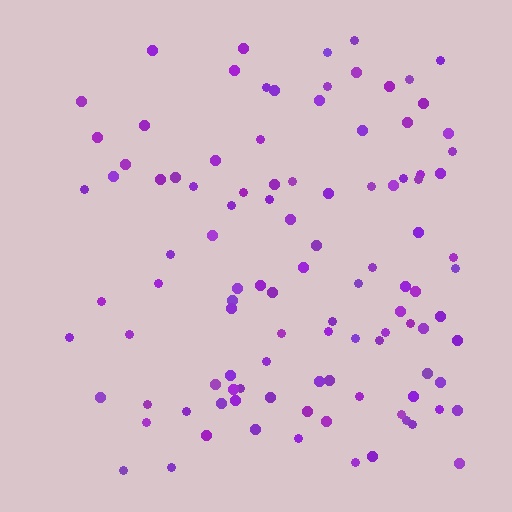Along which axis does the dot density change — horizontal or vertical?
Horizontal.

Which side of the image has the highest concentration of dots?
The right.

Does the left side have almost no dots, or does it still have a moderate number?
Still a moderate number, just noticeably fewer than the right.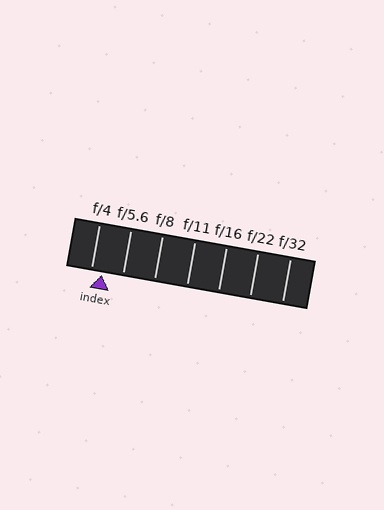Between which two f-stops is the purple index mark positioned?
The index mark is between f/4 and f/5.6.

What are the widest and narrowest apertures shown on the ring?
The widest aperture shown is f/4 and the narrowest is f/32.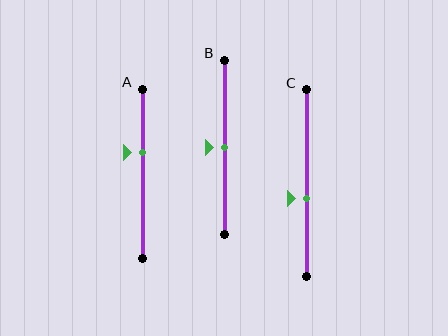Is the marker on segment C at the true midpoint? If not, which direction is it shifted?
No, the marker on segment C is shifted downward by about 8% of the segment length.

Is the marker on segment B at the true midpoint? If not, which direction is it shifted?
Yes, the marker on segment B is at the true midpoint.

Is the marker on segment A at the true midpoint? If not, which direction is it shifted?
No, the marker on segment A is shifted upward by about 13% of the segment length.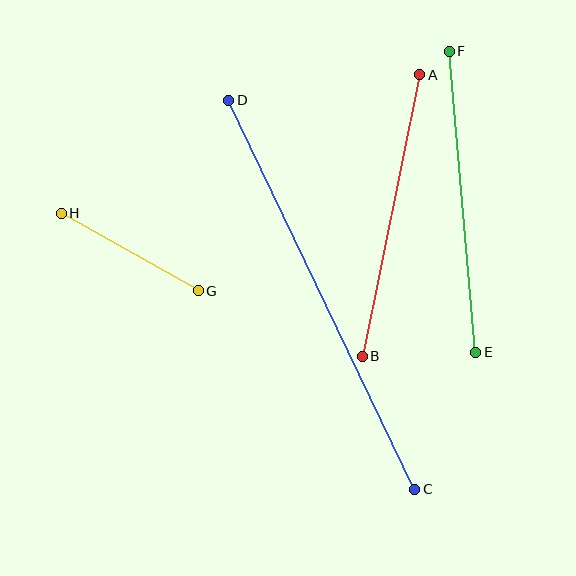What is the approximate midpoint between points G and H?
The midpoint is at approximately (130, 252) pixels.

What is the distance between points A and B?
The distance is approximately 287 pixels.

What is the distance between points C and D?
The distance is approximately 431 pixels.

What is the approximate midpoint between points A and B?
The midpoint is at approximately (391, 216) pixels.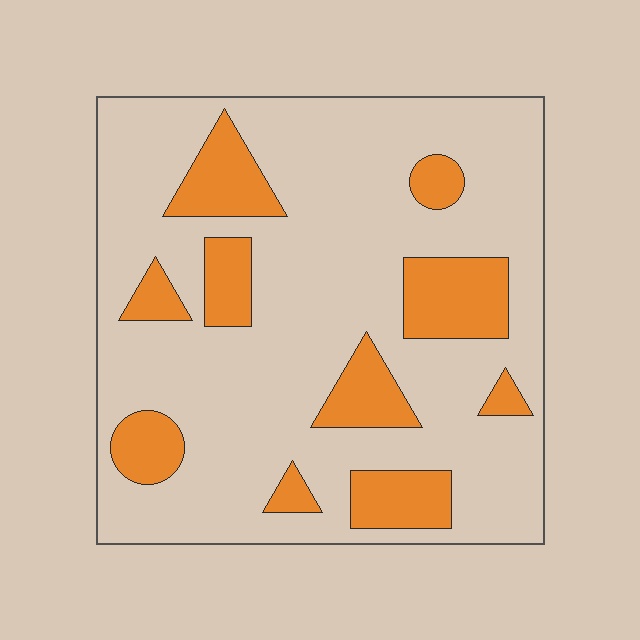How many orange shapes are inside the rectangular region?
10.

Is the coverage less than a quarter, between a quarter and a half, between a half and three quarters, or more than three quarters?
Less than a quarter.